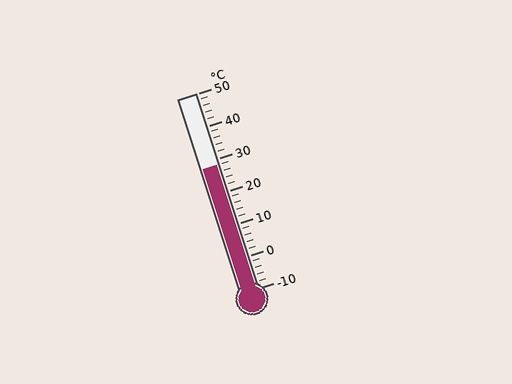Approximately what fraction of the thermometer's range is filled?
The thermometer is filled to approximately 65% of its range.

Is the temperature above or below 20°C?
The temperature is above 20°C.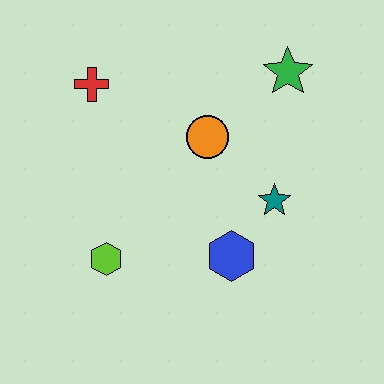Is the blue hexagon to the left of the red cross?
No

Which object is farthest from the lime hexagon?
The green star is farthest from the lime hexagon.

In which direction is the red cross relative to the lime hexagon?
The red cross is above the lime hexagon.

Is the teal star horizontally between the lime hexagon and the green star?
Yes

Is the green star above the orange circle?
Yes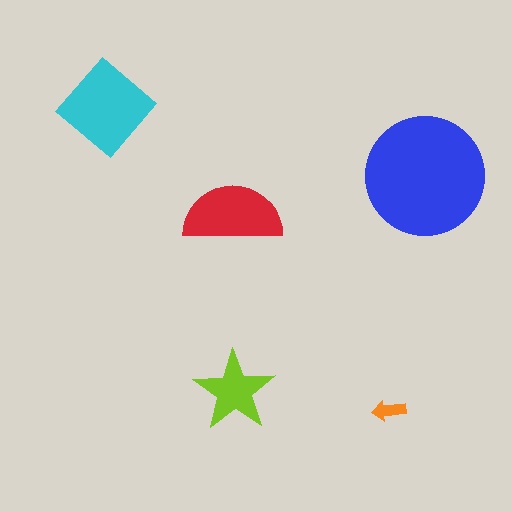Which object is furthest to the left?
The cyan diamond is leftmost.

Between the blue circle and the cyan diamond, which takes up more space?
The blue circle.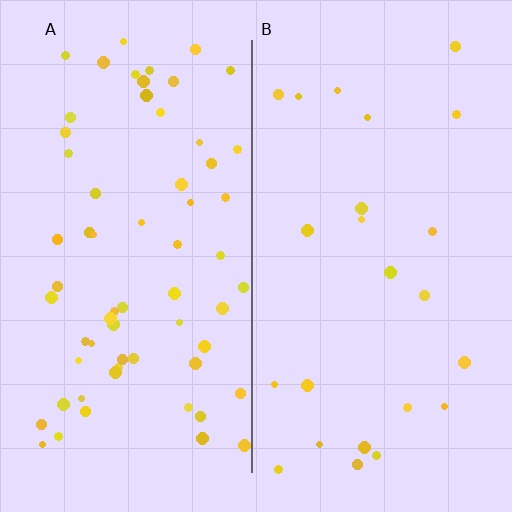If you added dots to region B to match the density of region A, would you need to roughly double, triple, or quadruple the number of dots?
Approximately triple.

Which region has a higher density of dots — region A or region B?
A (the left).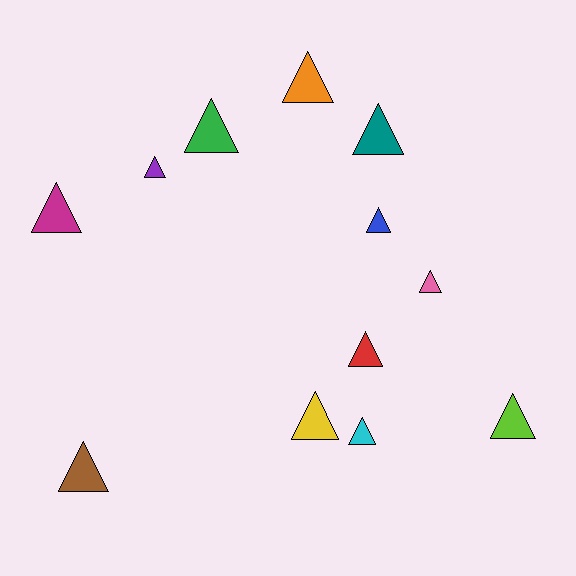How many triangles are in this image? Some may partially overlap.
There are 12 triangles.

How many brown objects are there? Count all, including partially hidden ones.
There is 1 brown object.